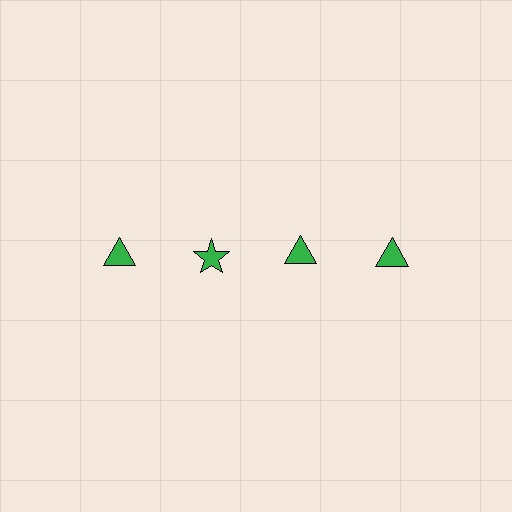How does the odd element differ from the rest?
It has a different shape: star instead of triangle.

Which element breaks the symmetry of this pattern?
The green star in the top row, second from left column breaks the symmetry. All other shapes are green triangles.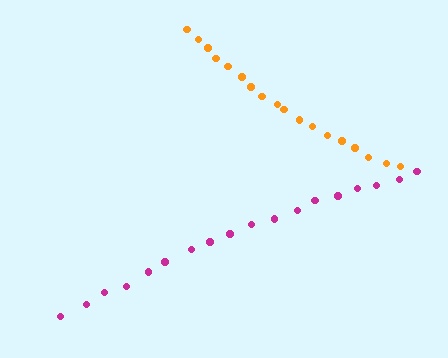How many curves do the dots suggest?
There are 2 distinct paths.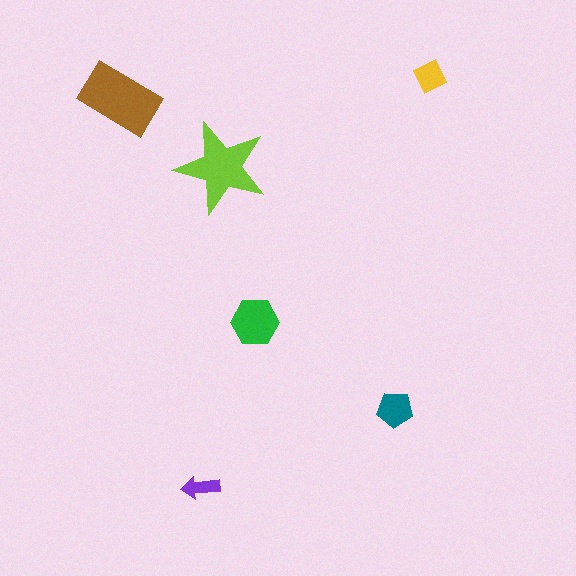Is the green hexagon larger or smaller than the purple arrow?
Larger.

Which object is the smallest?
The purple arrow.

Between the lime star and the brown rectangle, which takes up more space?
The brown rectangle.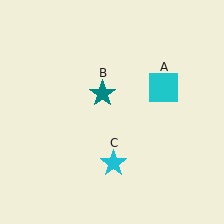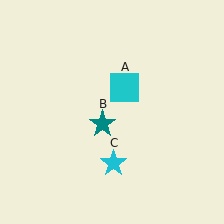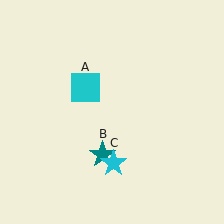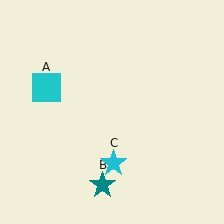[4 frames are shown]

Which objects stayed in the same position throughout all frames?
Cyan star (object C) remained stationary.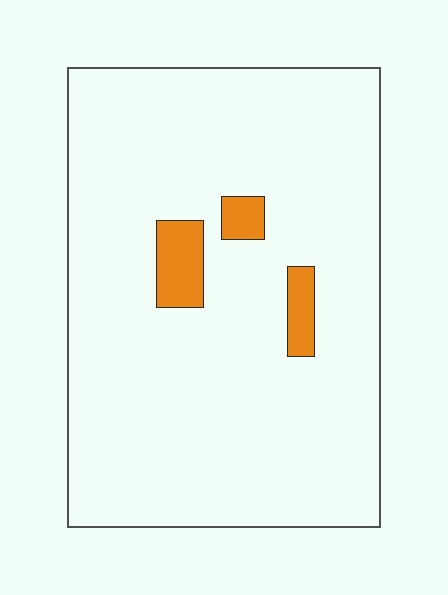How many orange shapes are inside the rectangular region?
3.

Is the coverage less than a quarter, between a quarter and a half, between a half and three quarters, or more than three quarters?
Less than a quarter.